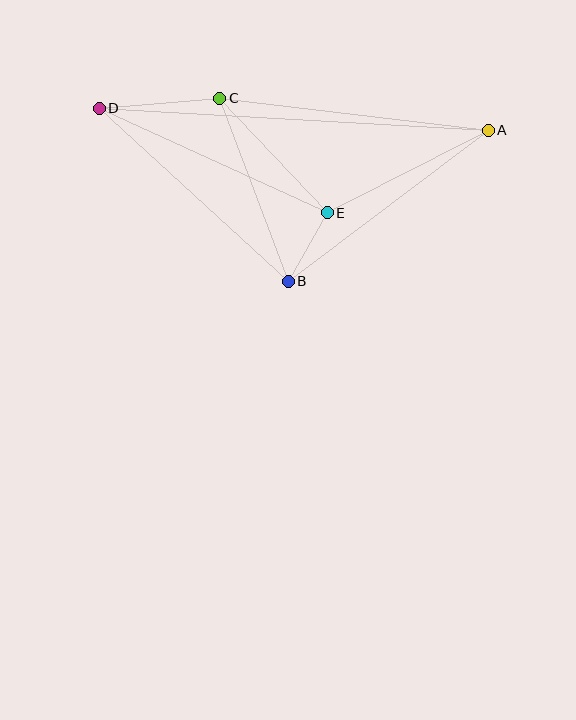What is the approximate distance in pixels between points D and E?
The distance between D and E is approximately 251 pixels.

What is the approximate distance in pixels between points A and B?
The distance between A and B is approximately 251 pixels.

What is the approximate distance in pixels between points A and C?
The distance between A and C is approximately 270 pixels.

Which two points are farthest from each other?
Points A and D are farthest from each other.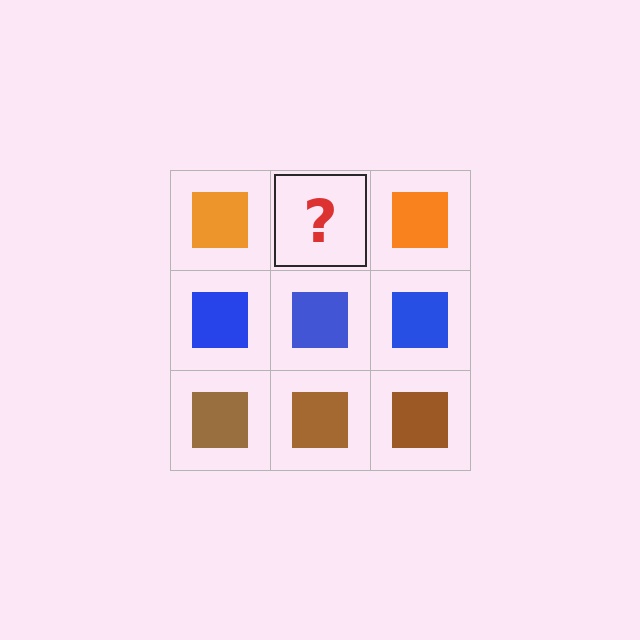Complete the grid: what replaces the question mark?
The question mark should be replaced with an orange square.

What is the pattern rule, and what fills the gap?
The rule is that each row has a consistent color. The gap should be filled with an orange square.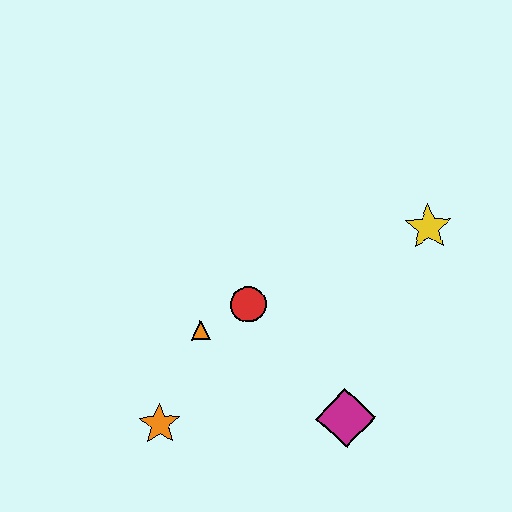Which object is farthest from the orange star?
The yellow star is farthest from the orange star.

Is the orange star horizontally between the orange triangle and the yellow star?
No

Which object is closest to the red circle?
The orange triangle is closest to the red circle.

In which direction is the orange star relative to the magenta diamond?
The orange star is to the left of the magenta diamond.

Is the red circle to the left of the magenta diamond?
Yes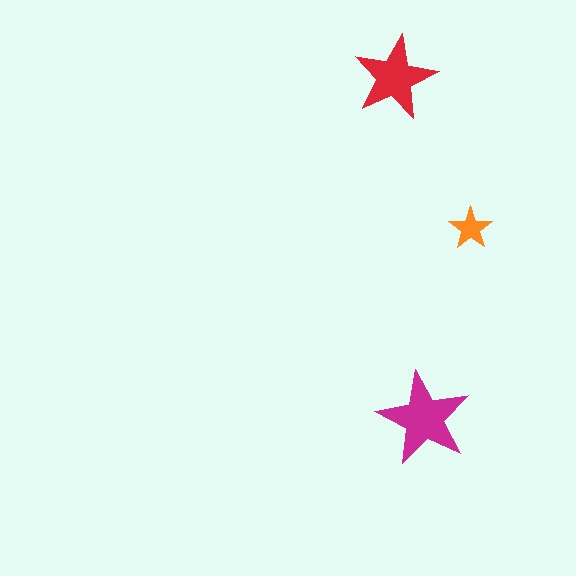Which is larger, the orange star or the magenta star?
The magenta one.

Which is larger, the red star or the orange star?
The red one.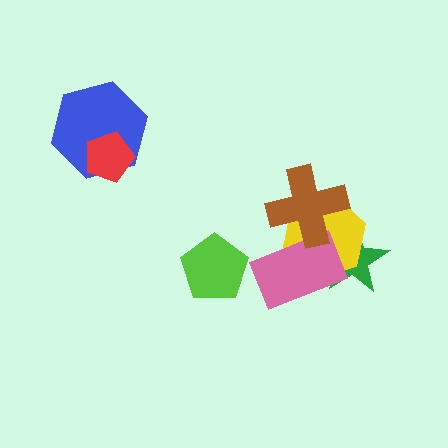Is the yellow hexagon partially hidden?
Yes, it is partially covered by another shape.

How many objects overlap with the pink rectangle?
3 objects overlap with the pink rectangle.